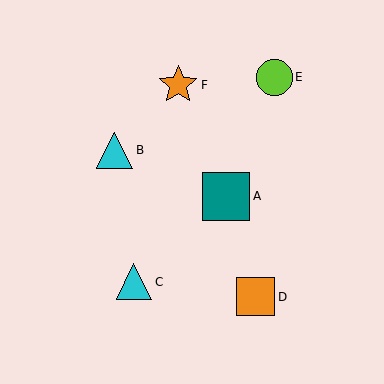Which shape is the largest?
The teal square (labeled A) is the largest.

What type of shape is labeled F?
Shape F is an orange star.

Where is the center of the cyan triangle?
The center of the cyan triangle is at (114, 151).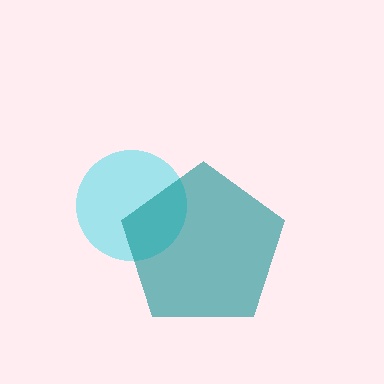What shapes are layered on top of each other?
The layered shapes are: a cyan circle, a teal pentagon.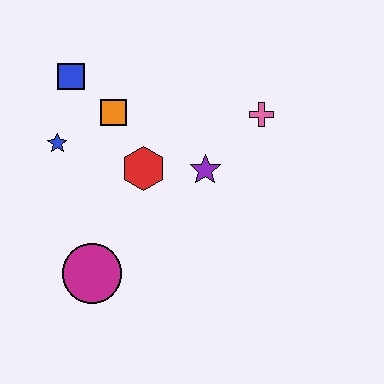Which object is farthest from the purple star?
The blue square is farthest from the purple star.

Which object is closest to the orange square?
The blue square is closest to the orange square.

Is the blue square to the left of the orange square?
Yes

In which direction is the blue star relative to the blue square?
The blue star is below the blue square.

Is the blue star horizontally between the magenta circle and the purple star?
No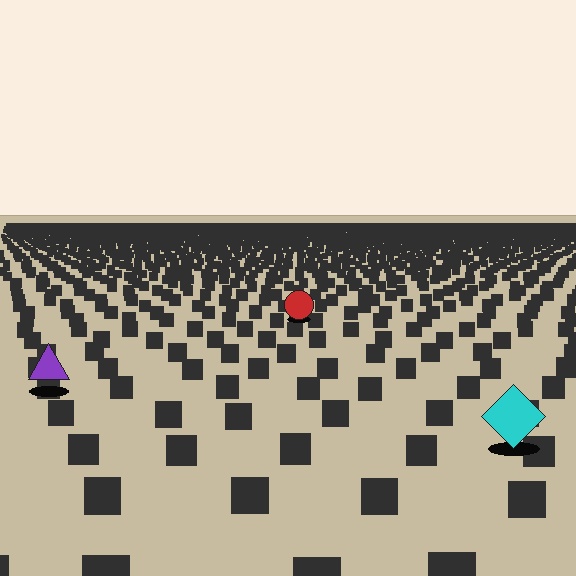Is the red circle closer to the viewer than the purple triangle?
No. The purple triangle is closer — you can tell from the texture gradient: the ground texture is coarser near it.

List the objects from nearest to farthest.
From nearest to farthest: the cyan diamond, the purple triangle, the red circle.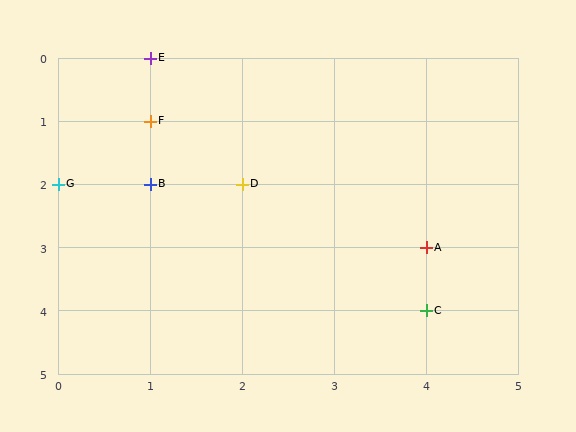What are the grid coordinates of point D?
Point D is at grid coordinates (2, 2).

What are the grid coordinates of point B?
Point B is at grid coordinates (1, 2).